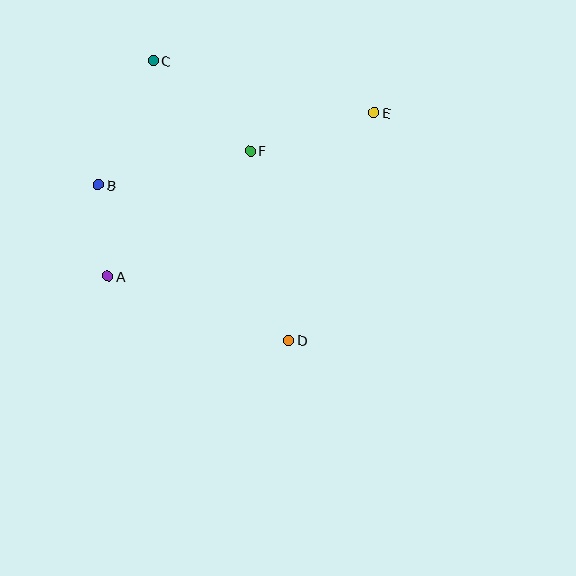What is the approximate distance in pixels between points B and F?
The distance between B and F is approximately 156 pixels.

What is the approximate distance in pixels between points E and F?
The distance between E and F is approximately 130 pixels.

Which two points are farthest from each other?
Points A and E are farthest from each other.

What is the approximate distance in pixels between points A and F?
The distance between A and F is approximately 190 pixels.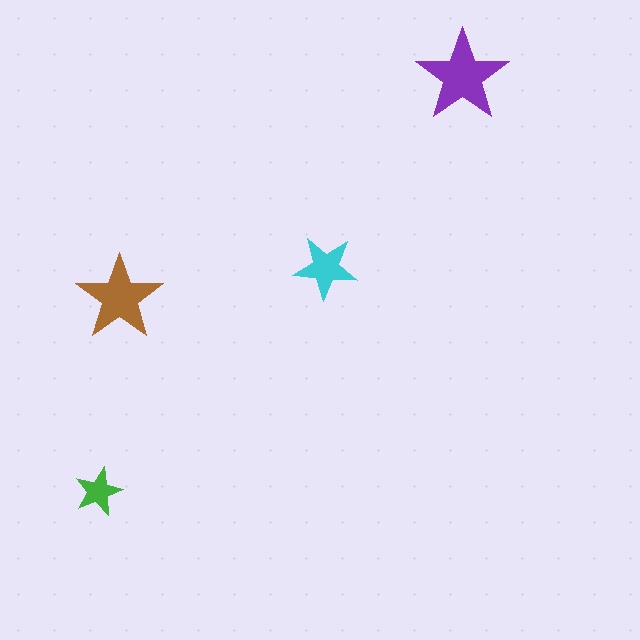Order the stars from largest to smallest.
the purple one, the brown one, the cyan one, the green one.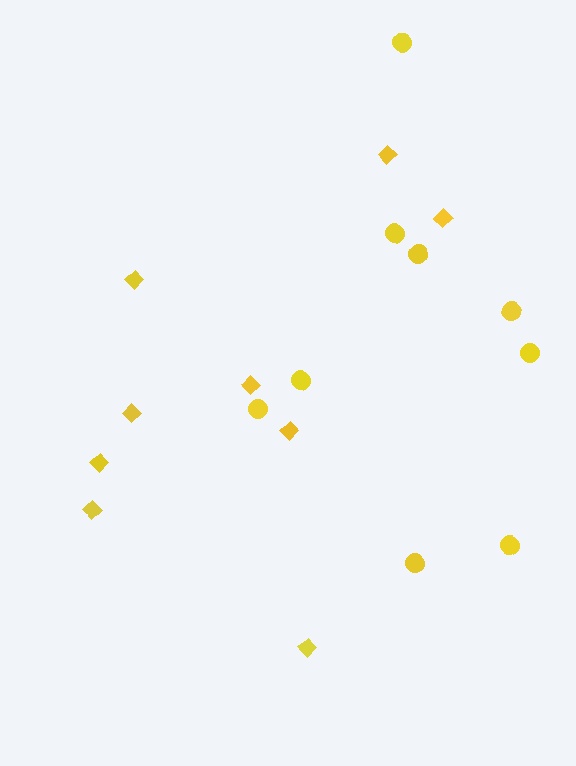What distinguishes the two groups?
There are 2 groups: one group of diamonds (9) and one group of circles (9).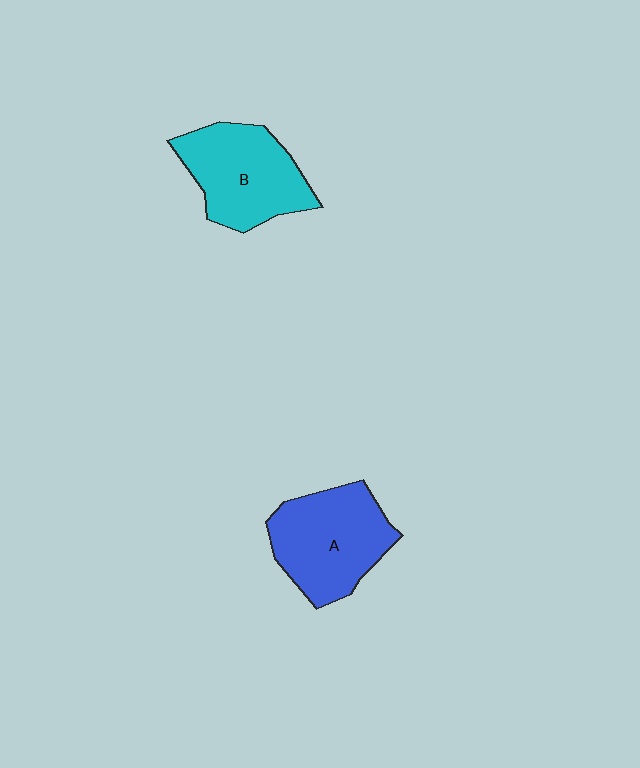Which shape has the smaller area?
Shape B (cyan).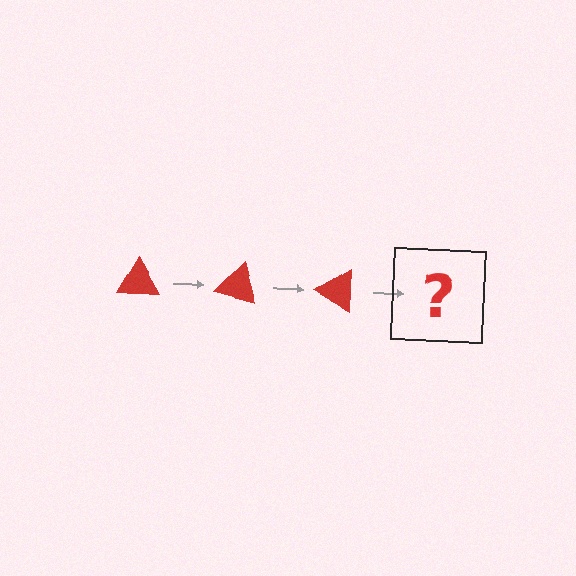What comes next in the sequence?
The next element should be a red triangle rotated 45 degrees.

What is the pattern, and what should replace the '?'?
The pattern is that the triangle rotates 15 degrees each step. The '?' should be a red triangle rotated 45 degrees.